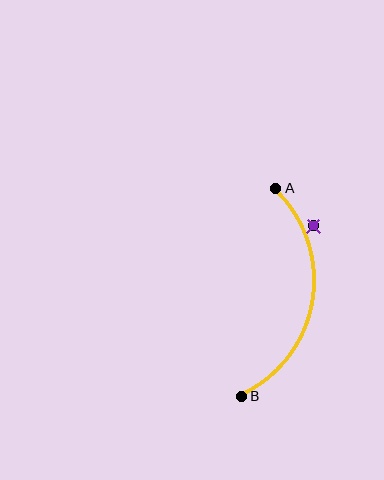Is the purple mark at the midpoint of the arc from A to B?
No — the purple mark does not lie on the arc at all. It sits slightly outside the curve.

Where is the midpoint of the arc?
The arc midpoint is the point on the curve farthest from the straight line joining A and B. It sits to the right of that line.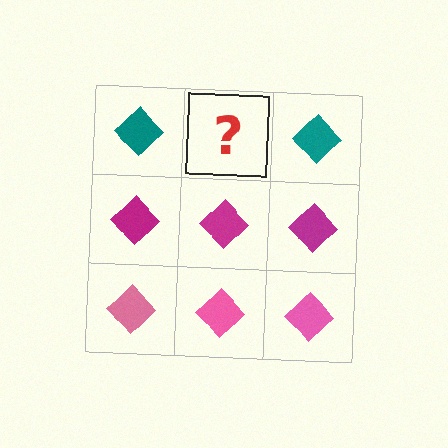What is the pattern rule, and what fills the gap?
The rule is that each row has a consistent color. The gap should be filled with a teal diamond.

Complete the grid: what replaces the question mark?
The question mark should be replaced with a teal diamond.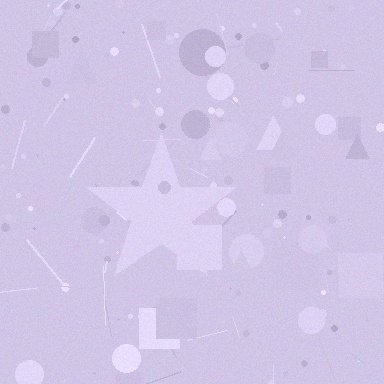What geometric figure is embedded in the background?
A star is embedded in the background.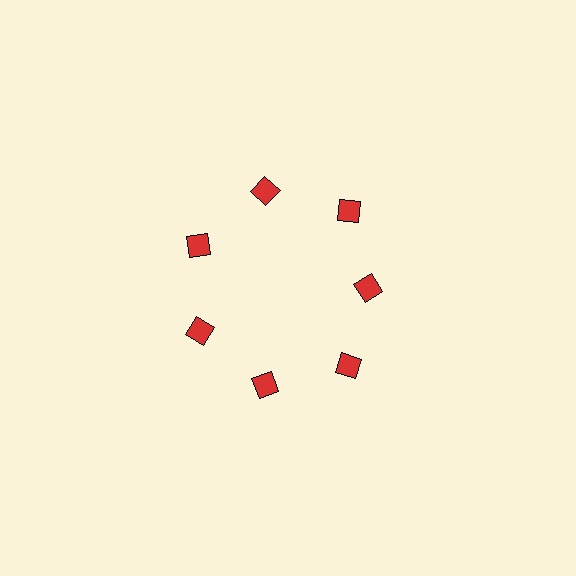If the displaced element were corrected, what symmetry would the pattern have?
It would have 7-fold rotational symmetry — the pattern would map onto itself every 51 degrees.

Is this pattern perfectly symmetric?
No. The 7 red diamonds are arranged in a ring, but one element near the 3 o'clock position is pulled inward toward the center, breaking the 7-fold rotational symmetry.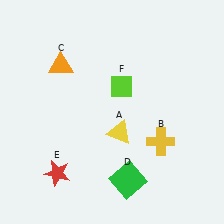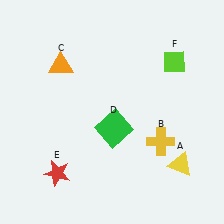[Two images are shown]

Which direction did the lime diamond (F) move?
The lime diamond (F) moved right.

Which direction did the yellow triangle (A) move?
The yellow triangle (A) moved right.